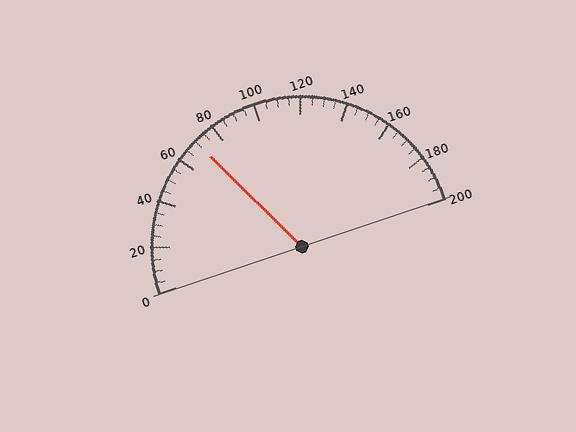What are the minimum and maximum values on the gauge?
The gauge ranges from 0 to 200.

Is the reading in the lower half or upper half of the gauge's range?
The reading is in the lower half of the range (0 to 200).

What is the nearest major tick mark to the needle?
The nearest major tick mark is 80.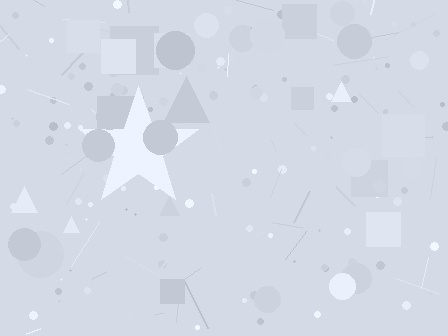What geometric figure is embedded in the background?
A star is embedded in the background.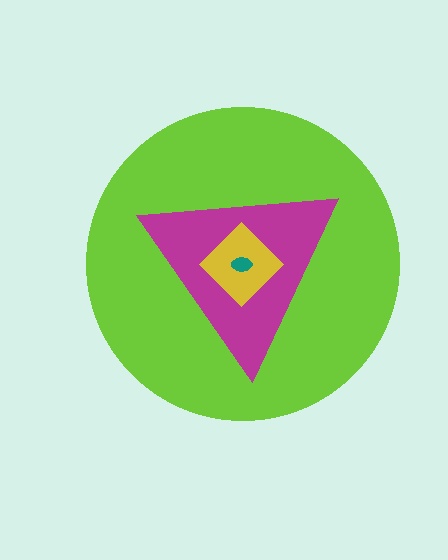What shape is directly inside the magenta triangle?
The yellow diamond.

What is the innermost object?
The teal ellipse.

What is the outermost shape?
The lime circle.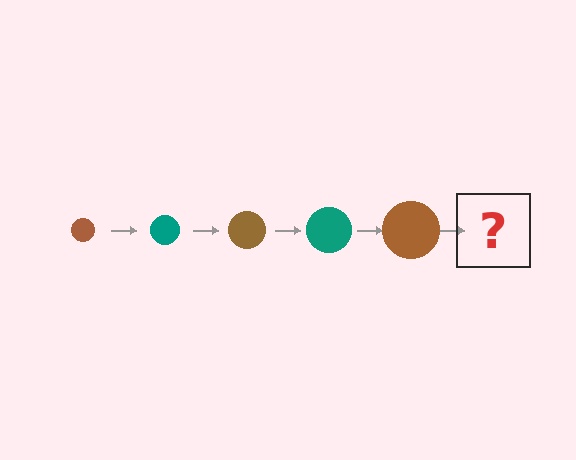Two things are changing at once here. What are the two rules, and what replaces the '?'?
The two rules are that the circle grows larger each step and the color cycles through brown and teal. The '?' should be a teal circle, larger than the previous one.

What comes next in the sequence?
The next element should be a teal circle, larger than the previous one.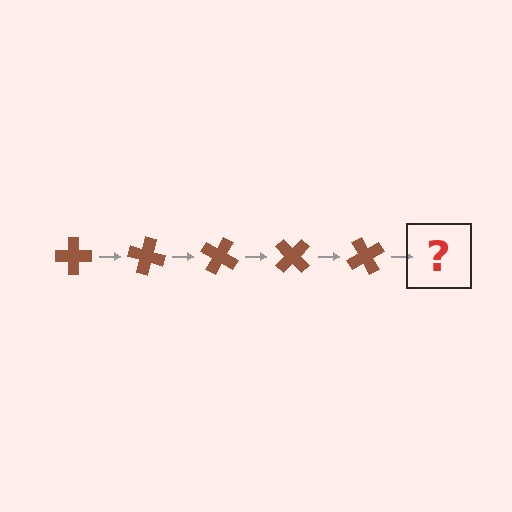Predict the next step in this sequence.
The next step is a brown cross rotated 75 degrees.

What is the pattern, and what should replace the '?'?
The pattern is that the cross rotates 15 degrees each step. The '?' should be a brown cross rotated 75 degrees.